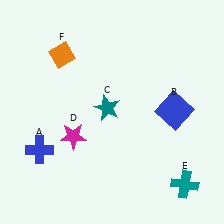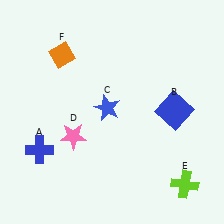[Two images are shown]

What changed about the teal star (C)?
In Image 1, C is teal. In Image 2, it changed to blue.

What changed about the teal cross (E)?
In Image 1, E is teal. In Image 2, it changed to lime.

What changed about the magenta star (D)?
In Image 1, D is magenta. In Image 2, it changed to pink.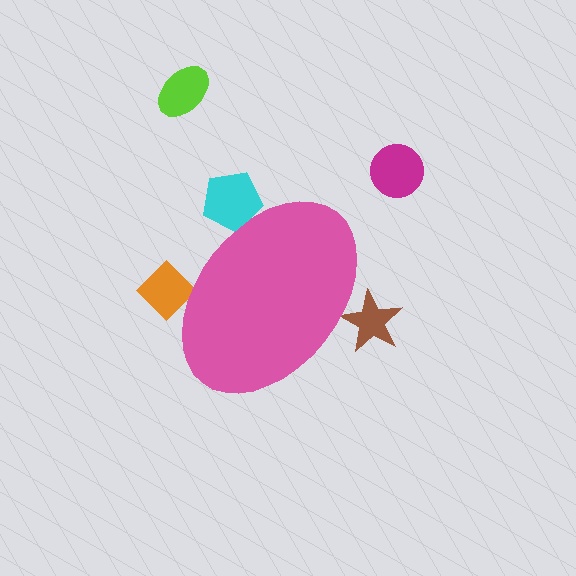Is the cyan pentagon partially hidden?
Yes, the cyan pentagon is partially hidden behind the pink ellipse.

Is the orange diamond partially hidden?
Yes, the orange diamond is partially hidden behind the pink ellipse.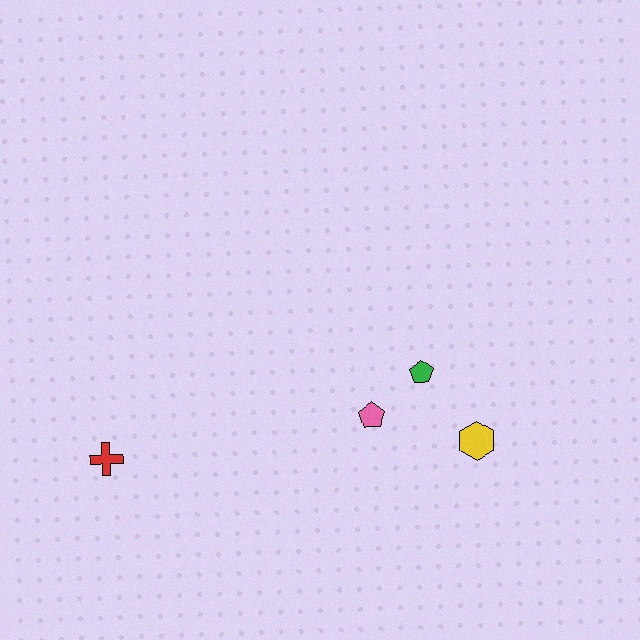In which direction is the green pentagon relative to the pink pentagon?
The green pentagon is to the right of the pink pentagon.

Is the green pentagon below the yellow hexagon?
No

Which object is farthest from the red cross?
The yellow hexagon is farthest from the red cross.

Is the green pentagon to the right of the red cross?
Yes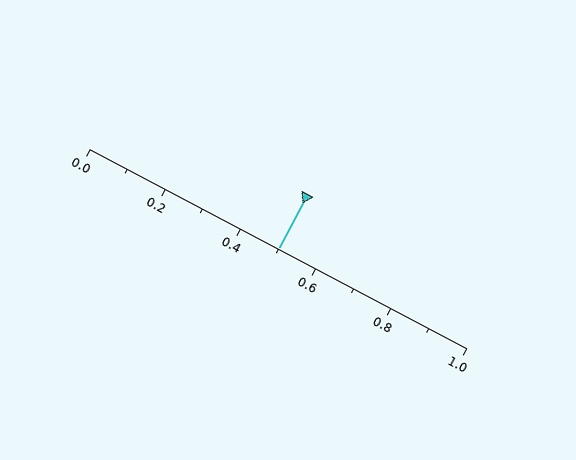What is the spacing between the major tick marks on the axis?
The major ticks are spaced 0.2 apart.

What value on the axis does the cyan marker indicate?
The marker indicates approximately 0.5.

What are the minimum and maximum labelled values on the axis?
The axis runs from 0.0 to 1.0.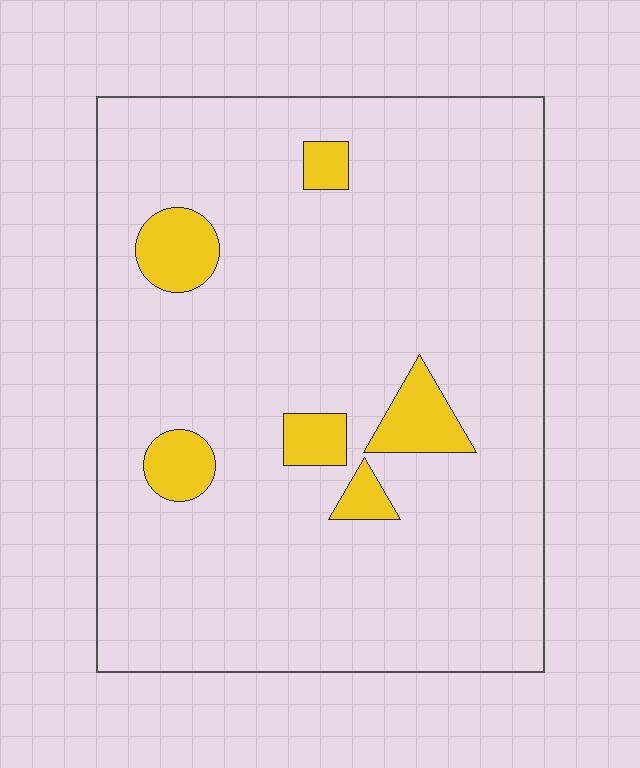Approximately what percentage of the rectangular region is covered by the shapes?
Approximately 10%.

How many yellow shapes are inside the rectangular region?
6.